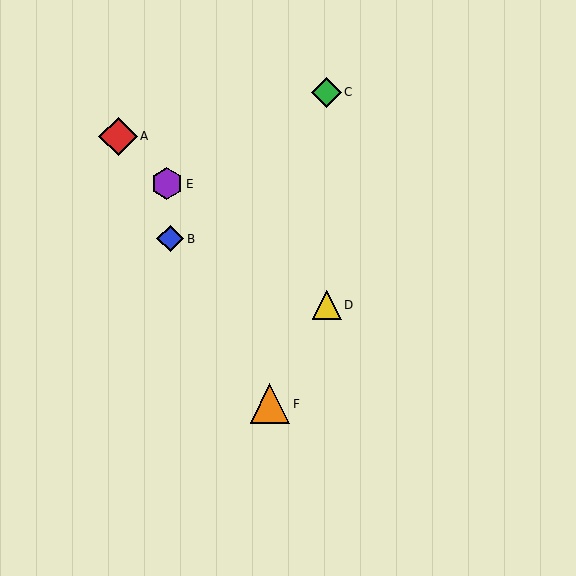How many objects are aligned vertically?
2 objects (C, D) are aligned vertically.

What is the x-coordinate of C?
Object C is at x≈327.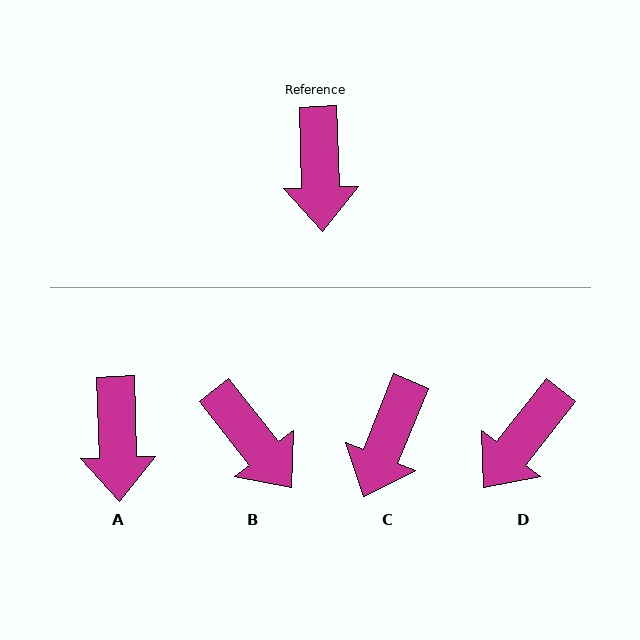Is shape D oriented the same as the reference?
No, it is off by about 40 degrees.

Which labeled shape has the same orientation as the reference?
A.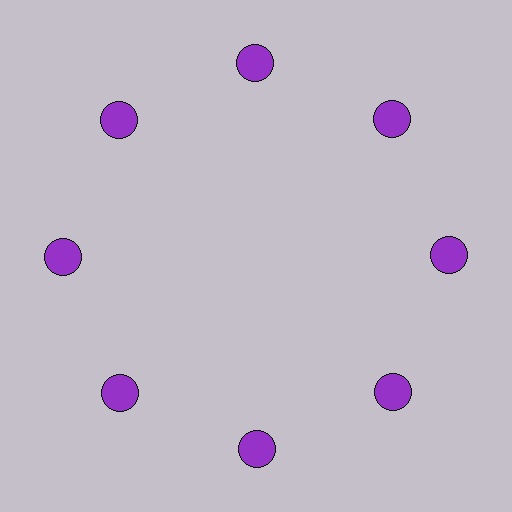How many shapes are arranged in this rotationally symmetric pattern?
There are 8 shapes, arranged in 8 groups of 1.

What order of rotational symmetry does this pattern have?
This pattern has 8-fold rotational symmetry.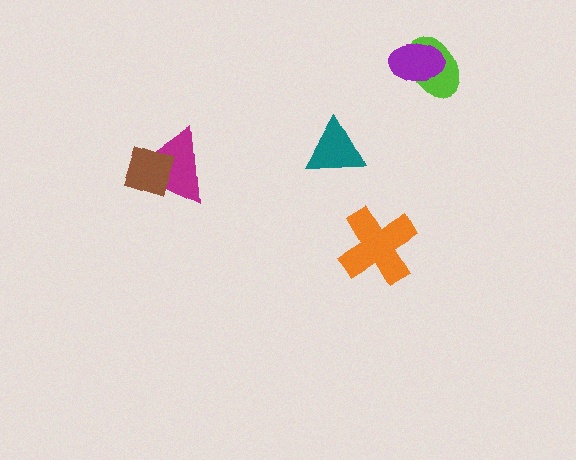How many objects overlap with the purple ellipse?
1 object overlaps with the purple ellipse.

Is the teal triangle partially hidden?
No, no other shape covers it.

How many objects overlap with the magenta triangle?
1 object overlaps with the magenta triangle.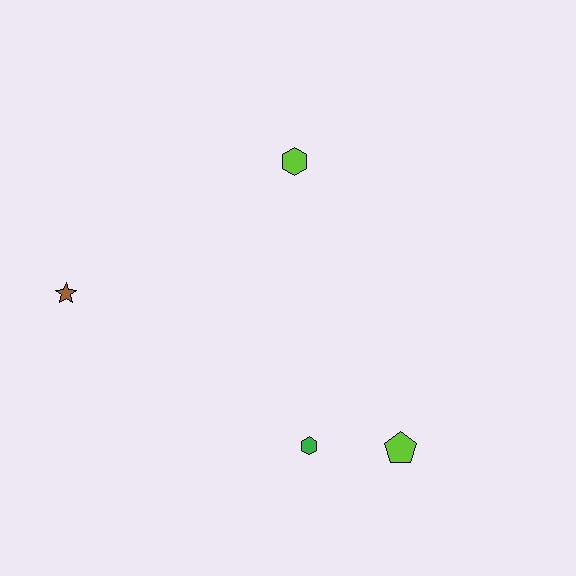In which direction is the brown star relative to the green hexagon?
The brown star is to the left of the green hexagon.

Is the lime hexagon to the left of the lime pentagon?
Yes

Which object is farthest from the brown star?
The lime pentagon is farthest from the brown star.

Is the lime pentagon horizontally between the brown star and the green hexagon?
No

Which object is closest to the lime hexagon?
The brown star is closest to the lime hexagon.